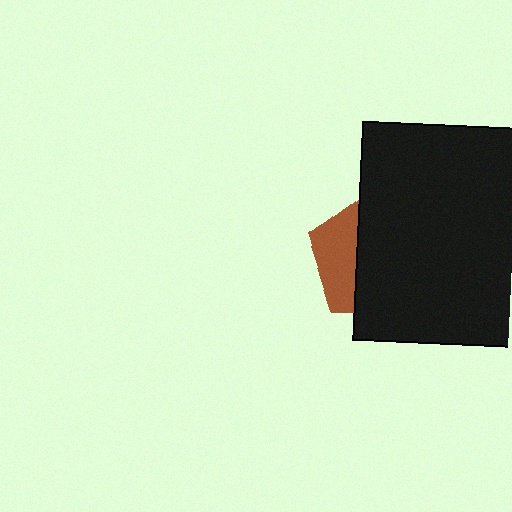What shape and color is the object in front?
The object in front is a black rectangle.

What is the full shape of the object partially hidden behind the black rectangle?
The partially hidden object is a brown pentagon.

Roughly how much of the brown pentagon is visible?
A small part of it is visible (roughly 31%).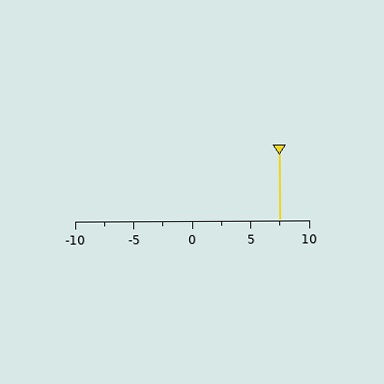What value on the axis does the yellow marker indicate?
The marker indicates approximately 7.5.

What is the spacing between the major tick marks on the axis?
The major ticks are spaced 5 apart.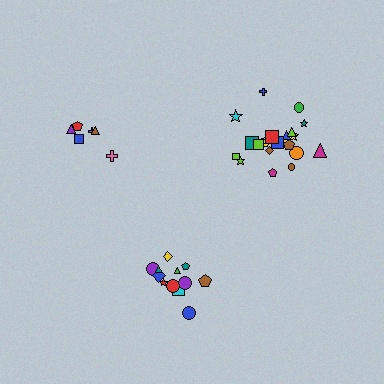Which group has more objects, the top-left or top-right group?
The top-right group.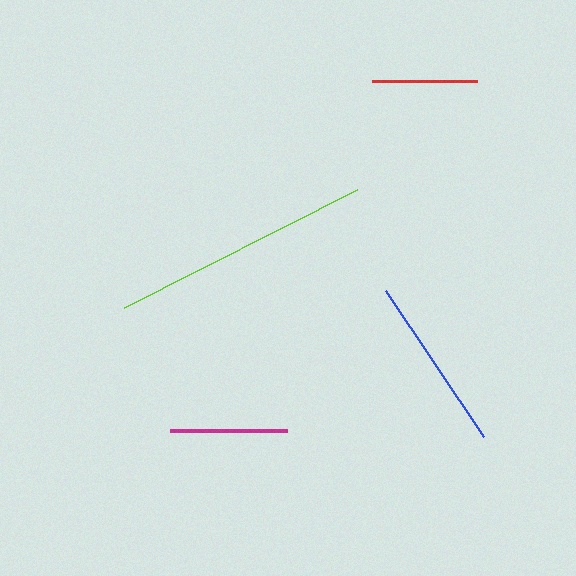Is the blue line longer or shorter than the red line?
The blue line is longer than the red line.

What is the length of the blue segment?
The blue segment is approximately 175 pixels long.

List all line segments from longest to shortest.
From longest to shortest: lime, blue, magenta, red.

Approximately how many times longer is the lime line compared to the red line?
The lime line is approximately 2.5 times the length of the red line.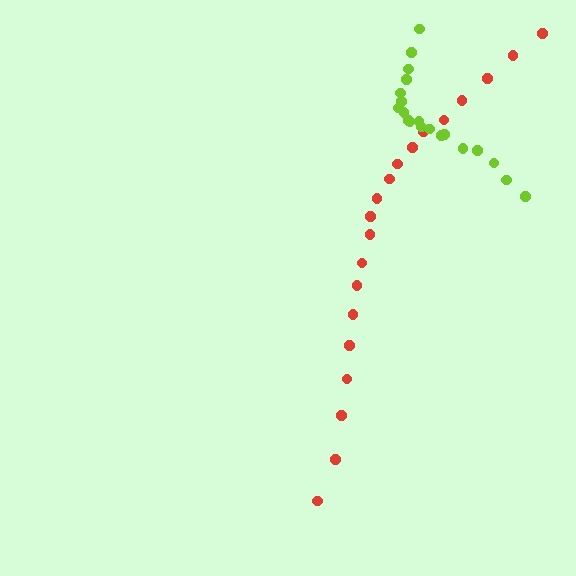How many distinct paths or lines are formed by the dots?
There are 2 distinct paths.